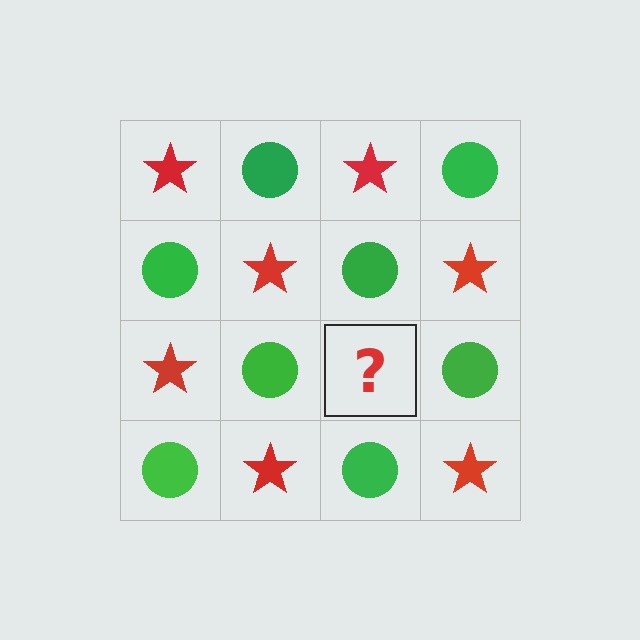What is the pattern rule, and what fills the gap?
The rule is that it alternates red star and green circle in a checkerboard pattern. The gap should be filled with a red star.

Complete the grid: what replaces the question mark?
The question mark should be replaced with a red star.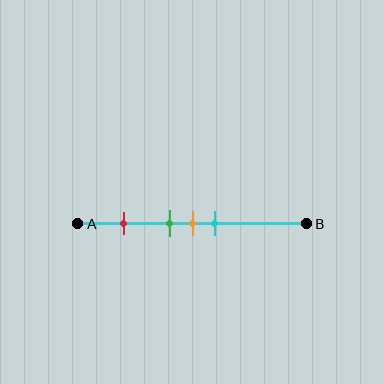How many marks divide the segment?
There are 4 marks dividing the segment.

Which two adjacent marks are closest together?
The green and orange marks are the closest adjacent pair.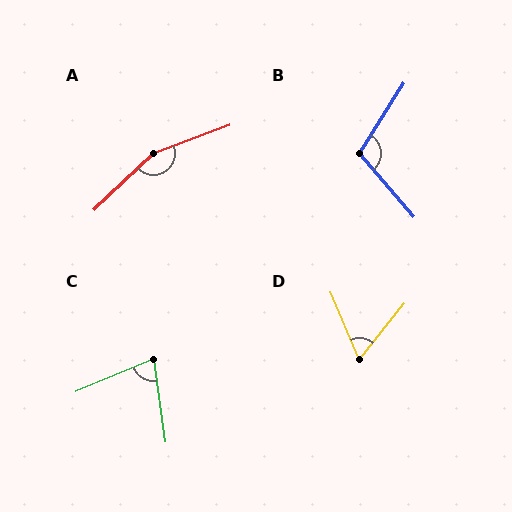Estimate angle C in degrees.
Approximately 75 degrees.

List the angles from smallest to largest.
D (62°), C (75°), B (107°), A (157°).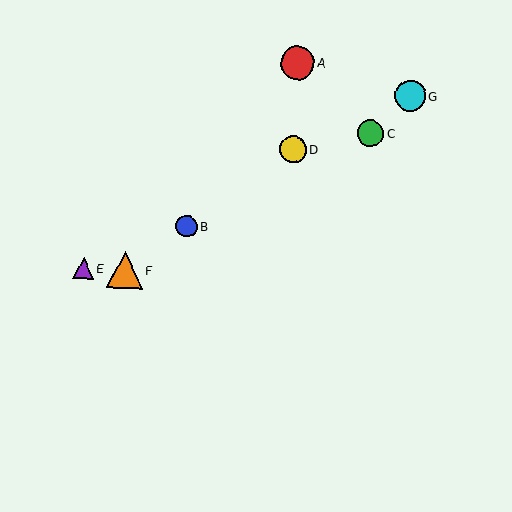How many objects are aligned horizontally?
2 objects (E, F) are aligned horizontally.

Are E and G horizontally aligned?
No, E is at y≈268 and G is at y≈96.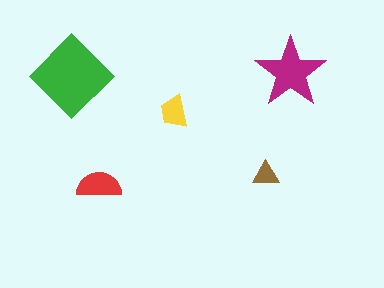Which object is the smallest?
The brown triangle.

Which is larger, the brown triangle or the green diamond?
The green diamond.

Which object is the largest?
The green diamond.